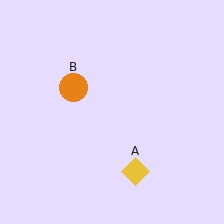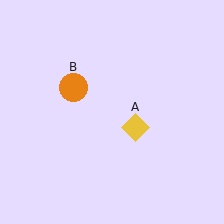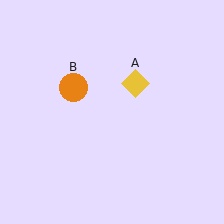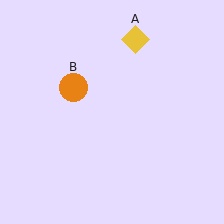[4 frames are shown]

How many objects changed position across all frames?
1 object changed position: yellow diamond (object A).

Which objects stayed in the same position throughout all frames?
Orange circle (object B) remained stationary.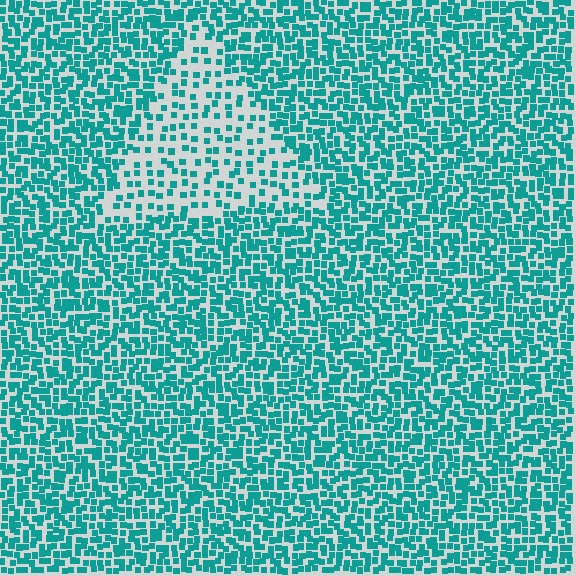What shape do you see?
I see a triangle.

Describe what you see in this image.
The image contains small teal elements arranged at two different densities. A triangle-shaped region is visible where the elements are less densely packed than the surrounding area.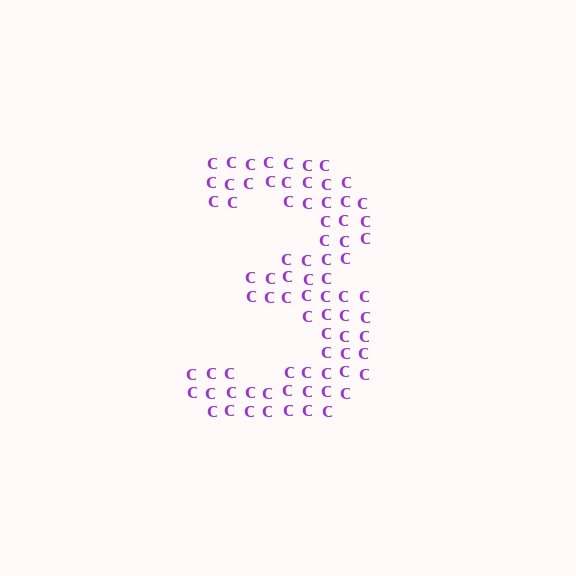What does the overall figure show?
The overall figure shows the digit 3.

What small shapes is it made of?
It is made of small letter C's.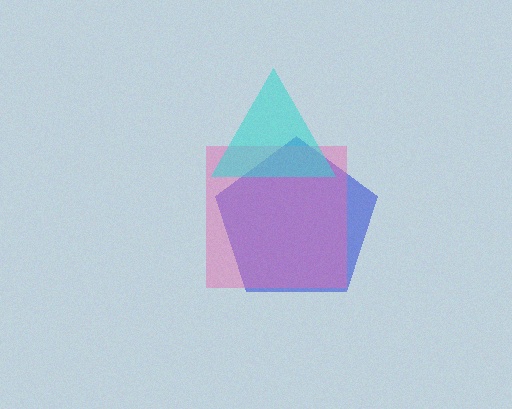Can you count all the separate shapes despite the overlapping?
Yes, there are 3 separate shapes.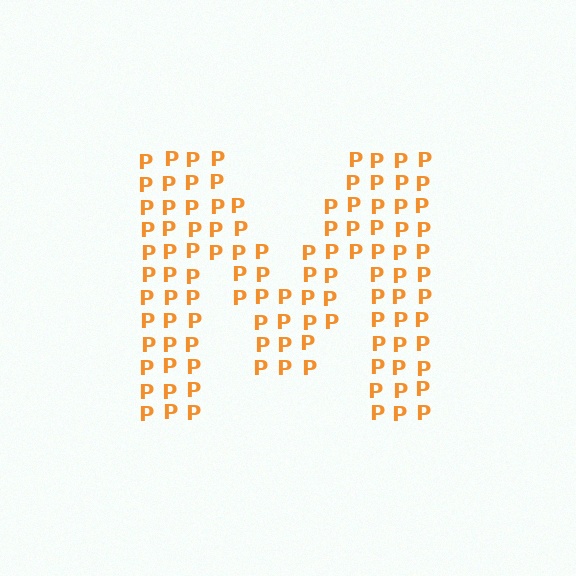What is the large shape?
The large shape is the letter M.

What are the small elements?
The small elements are letter P's.